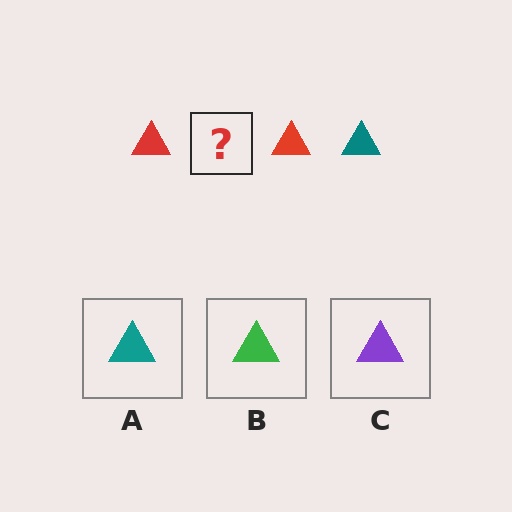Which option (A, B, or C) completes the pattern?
A.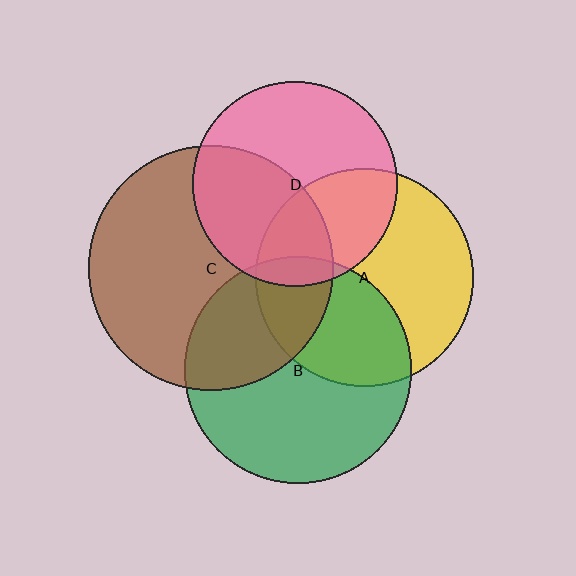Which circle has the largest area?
Circle C (brown).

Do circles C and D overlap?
Yes.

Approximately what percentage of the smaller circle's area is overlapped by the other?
Approximately 45%.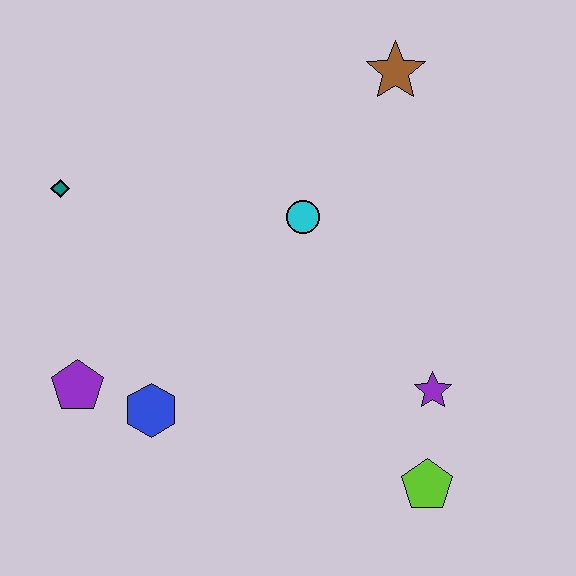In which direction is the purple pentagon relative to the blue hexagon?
The purple pentagon is to the left of the blue hexagon.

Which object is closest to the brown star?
The cyan circle is closest to the brown star.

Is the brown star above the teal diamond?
Yes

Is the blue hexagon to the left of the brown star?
Yes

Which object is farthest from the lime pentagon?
The teal diamond is farthest from the lime pentagon.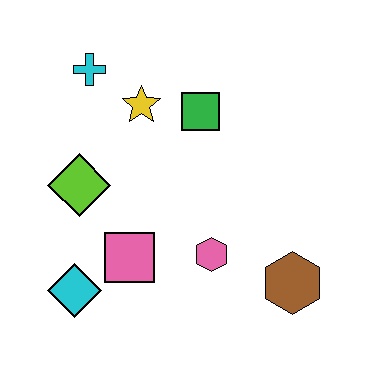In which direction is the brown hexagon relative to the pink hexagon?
The brown hexagon is to the right of the pink hexagon.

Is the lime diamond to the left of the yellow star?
Yes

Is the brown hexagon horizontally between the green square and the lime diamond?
No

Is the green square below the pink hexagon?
No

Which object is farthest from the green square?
The cyan diamond is farthest from the green square.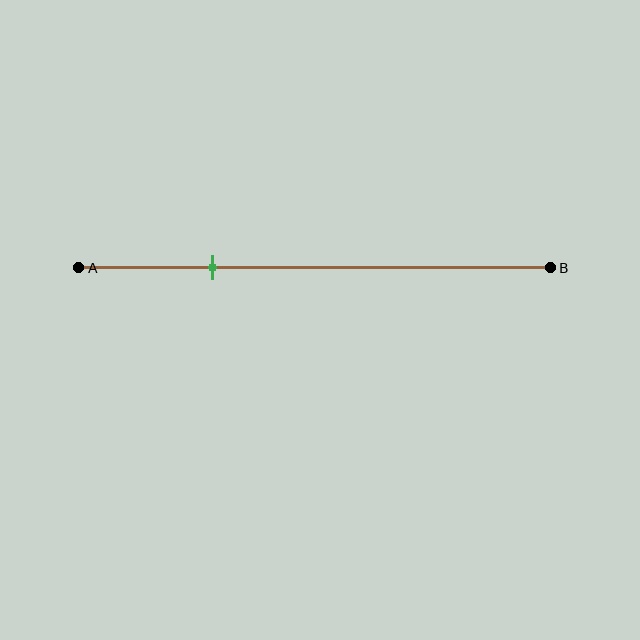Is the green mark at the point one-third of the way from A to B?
No, the mark is at about 30% from A, not at the 33% one-third point.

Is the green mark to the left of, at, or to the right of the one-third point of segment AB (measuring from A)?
The green mark is to the left of the one-third point of segment AB.